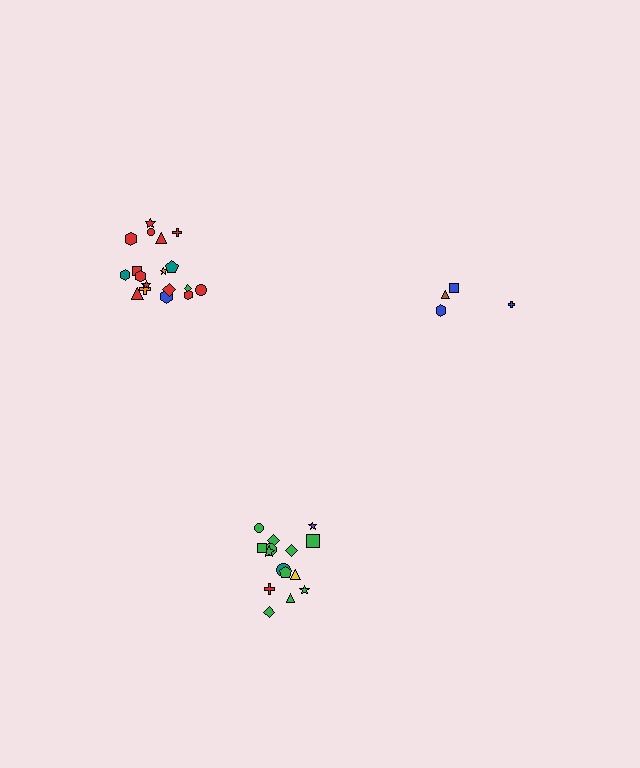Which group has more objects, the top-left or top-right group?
The top-left group.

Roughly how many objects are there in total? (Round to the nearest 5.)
Roughly 35 objects in total.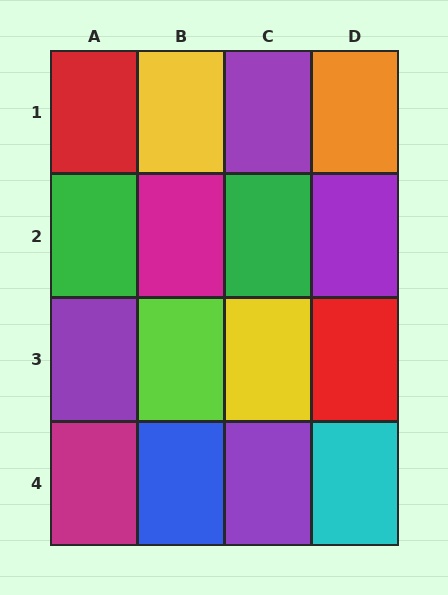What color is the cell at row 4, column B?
Blue.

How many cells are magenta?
2 cells are magenta.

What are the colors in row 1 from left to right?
Red, yellow, purple, orange.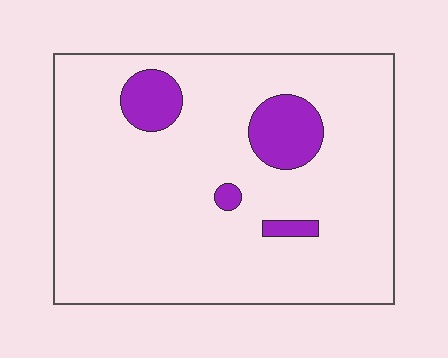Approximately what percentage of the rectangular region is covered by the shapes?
Approximately 10%.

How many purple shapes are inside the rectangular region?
4.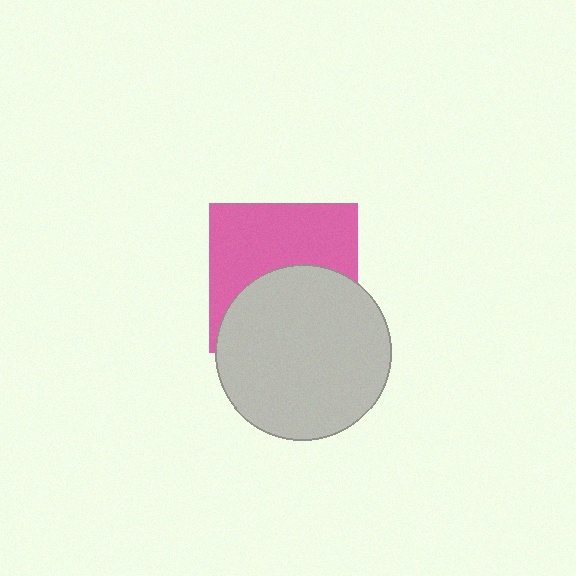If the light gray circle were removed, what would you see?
You would see the complete pink square.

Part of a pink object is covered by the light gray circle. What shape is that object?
It is a square.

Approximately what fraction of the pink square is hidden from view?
Roughly 48% of the pink square is hidden behind the light gray circle.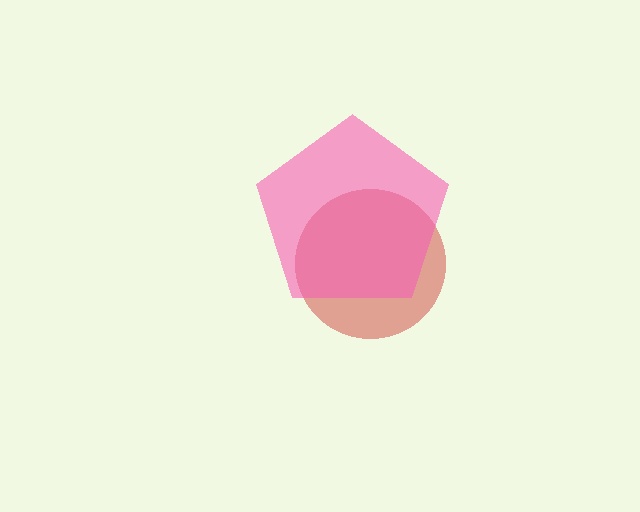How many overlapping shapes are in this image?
There are 2 overlapping shapes in the image.